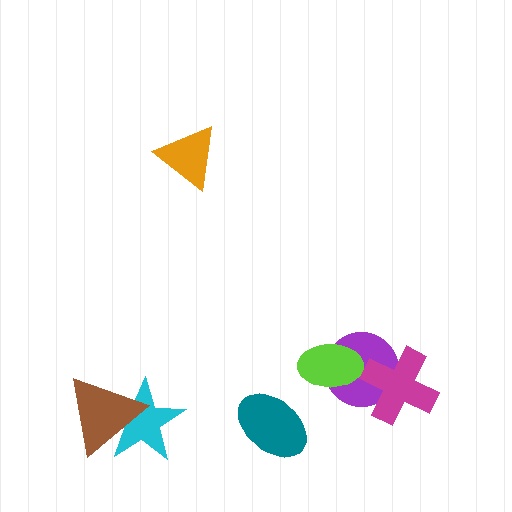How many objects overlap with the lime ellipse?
1 object overlaps with the lime ellipse.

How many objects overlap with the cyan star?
1 object overlaps with the cyan star.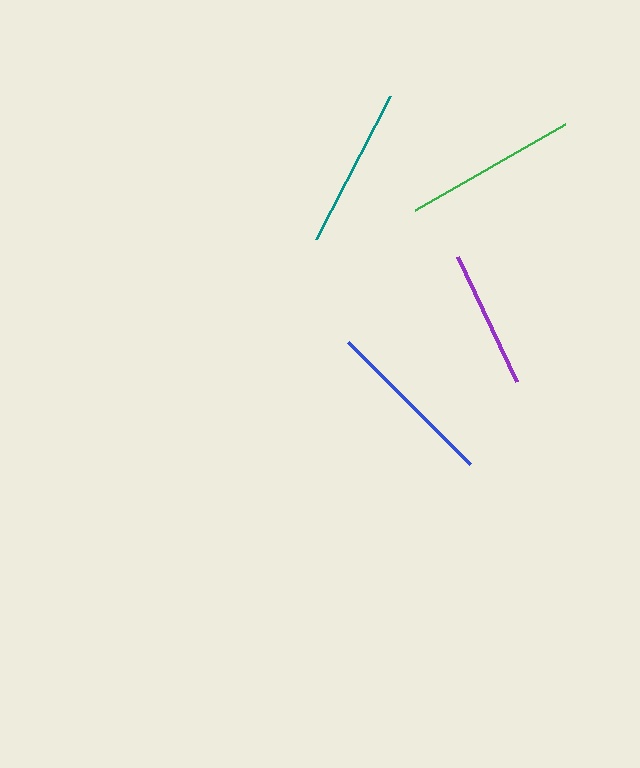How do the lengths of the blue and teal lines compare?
The blue and teal lines are approximately the same length.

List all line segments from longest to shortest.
From longest to shortest: green, blue, teal, purple.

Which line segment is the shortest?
The purple line is the shortest at approximately 138 pixels.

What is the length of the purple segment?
The purple segment is approximately 138 pixels long.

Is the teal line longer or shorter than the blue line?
The blue line is longer than the teal line.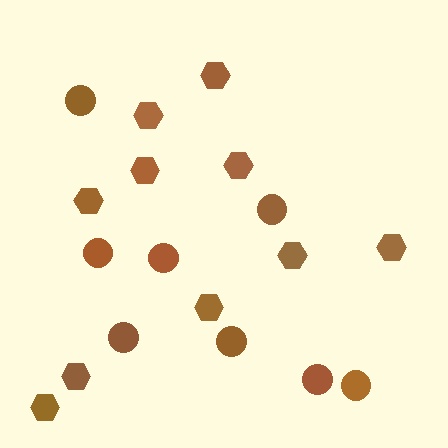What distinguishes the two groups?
There are 2 groups: one group of circles (8) and one group of hexagons (10).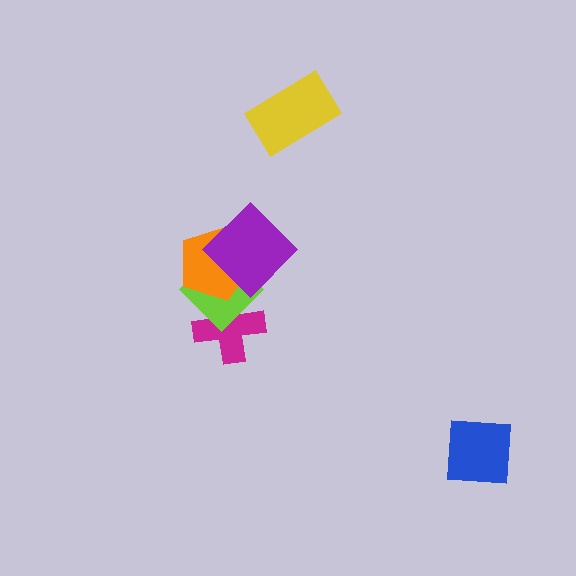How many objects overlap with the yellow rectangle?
0 objects overlap with the yellow rectangle.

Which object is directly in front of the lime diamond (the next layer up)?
The orange pentagon is directly in front of the lime diamond.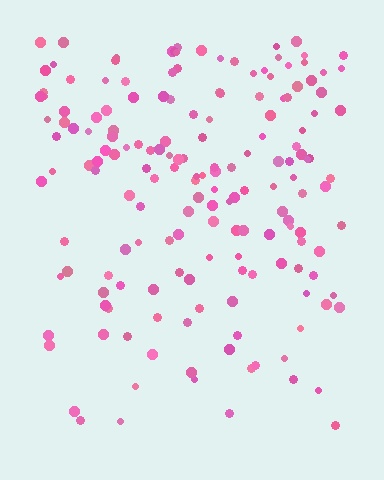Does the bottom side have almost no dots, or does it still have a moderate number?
Still a moderate number, just noticeably fewer than the top.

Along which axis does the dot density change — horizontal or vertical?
Vertical.